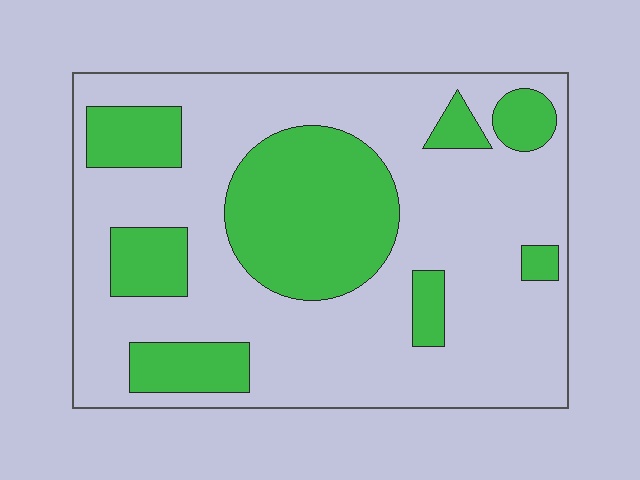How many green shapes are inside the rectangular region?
8.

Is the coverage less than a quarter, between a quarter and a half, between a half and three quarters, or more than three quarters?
Between a quarter and a half.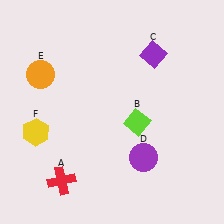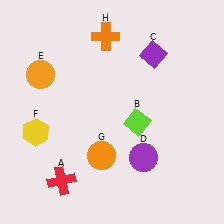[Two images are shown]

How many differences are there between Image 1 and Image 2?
There are 2 differences between the two images.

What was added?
An orange circle (G), an orange cross (H) were added in Image 2.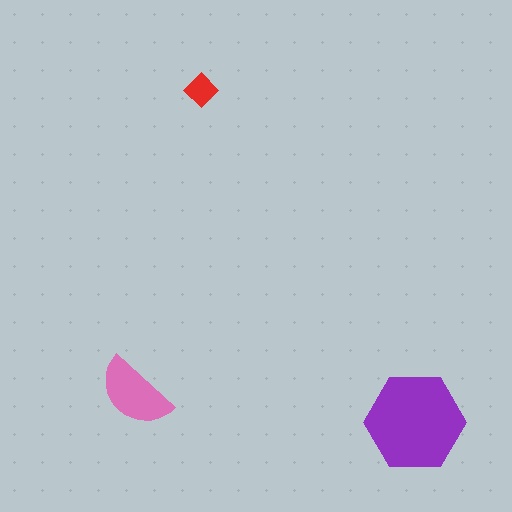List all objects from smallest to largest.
The red diamond, the pink semicircle, the purple hexagon.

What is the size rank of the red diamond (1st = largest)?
3rd.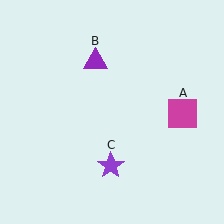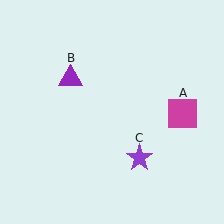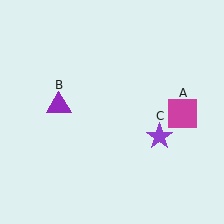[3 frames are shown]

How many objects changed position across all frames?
2 objects changed position: purple triangle (object B), purple star (object C).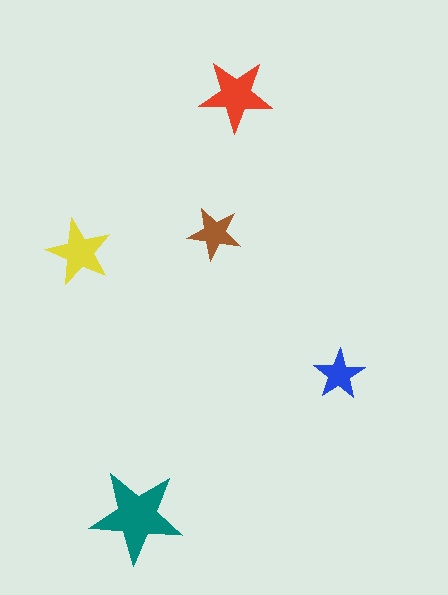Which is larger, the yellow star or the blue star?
The yellow one.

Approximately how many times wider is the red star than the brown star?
About 1.5 times wider.